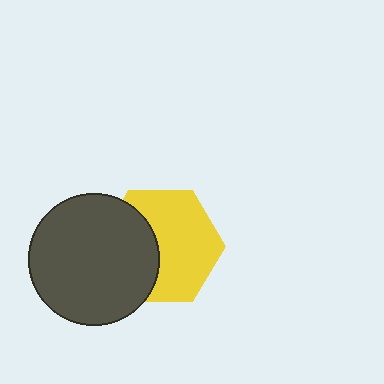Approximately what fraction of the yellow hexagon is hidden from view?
Roughly 38% of the yellow hexagon is hidden behind the dark gray circle.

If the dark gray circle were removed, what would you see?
You would see the complete yellow hexagon.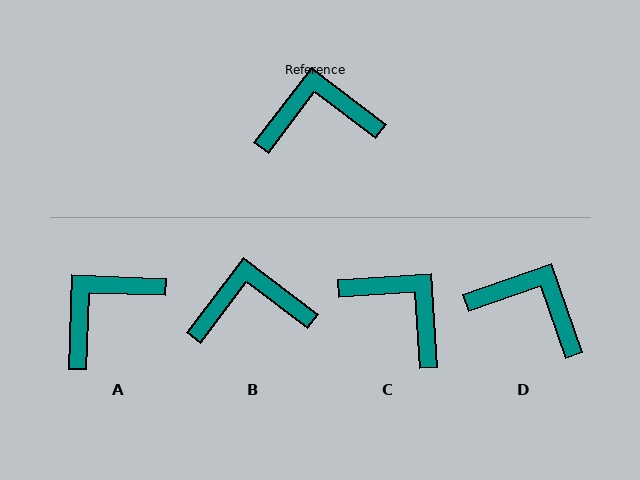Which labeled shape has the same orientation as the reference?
B.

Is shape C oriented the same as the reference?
No, it is off by about 49 degrees.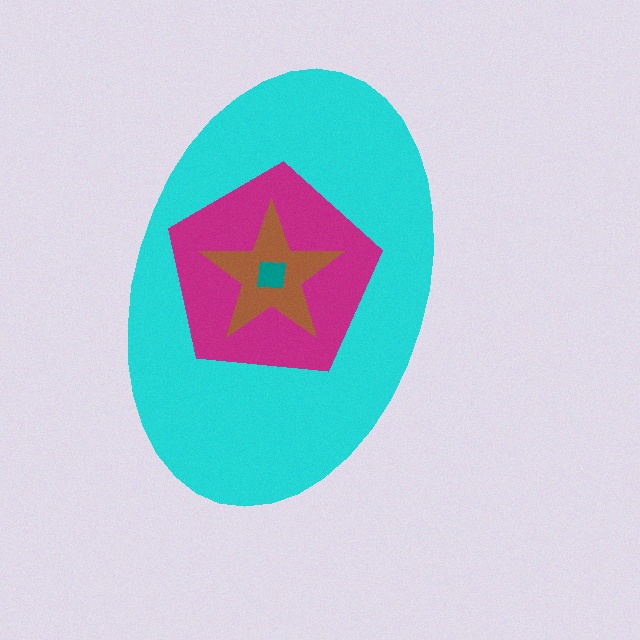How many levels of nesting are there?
4.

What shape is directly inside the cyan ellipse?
The magenta pentagon.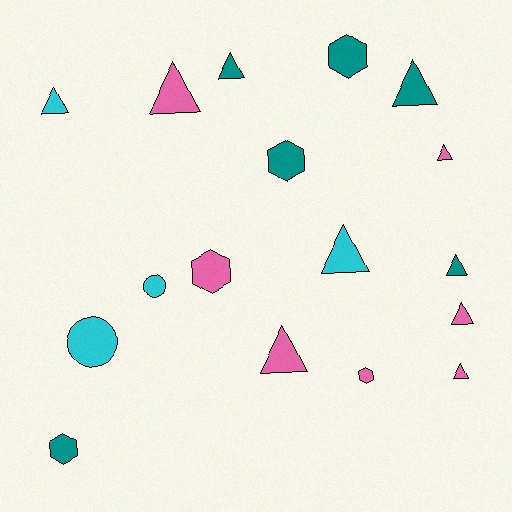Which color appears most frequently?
Pink, with 7 objects.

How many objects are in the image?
There are 17 objects.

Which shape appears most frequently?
Triangle, with 10 objects.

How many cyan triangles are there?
There are 2 cyan triangles.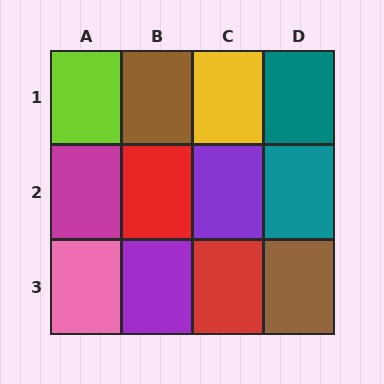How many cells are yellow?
1 cell is yellow.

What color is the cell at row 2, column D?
Teal.